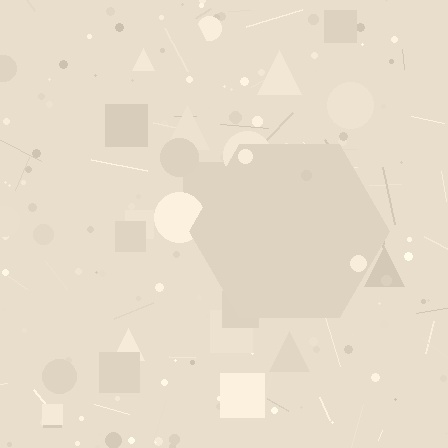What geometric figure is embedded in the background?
A hexagon is embedded in the background.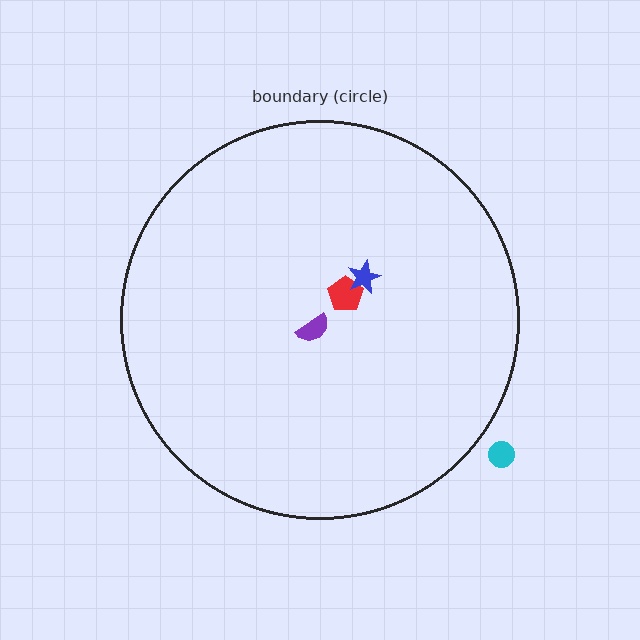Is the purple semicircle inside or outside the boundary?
Inside.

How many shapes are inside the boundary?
3 inside, 1 outside.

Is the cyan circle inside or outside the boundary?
Outside.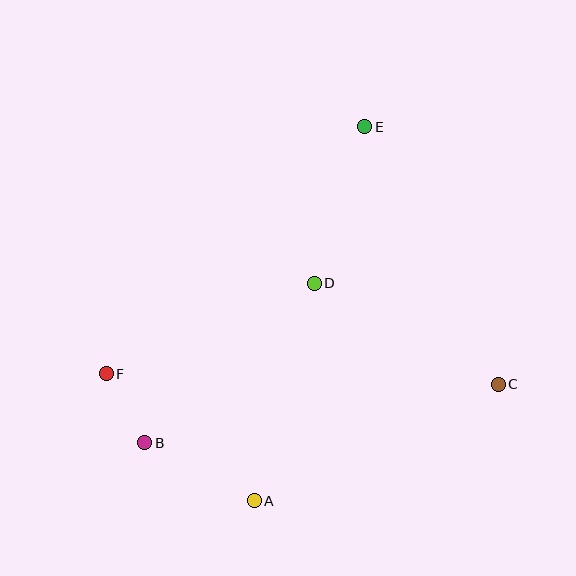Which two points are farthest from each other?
Points C and F are farthest from each other.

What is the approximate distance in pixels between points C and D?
The distance between C and D is approximately 210 pixels.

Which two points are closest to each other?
Points B and F are closest to each other.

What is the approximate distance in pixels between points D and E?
The distance between D and E is approximately 165 pixels.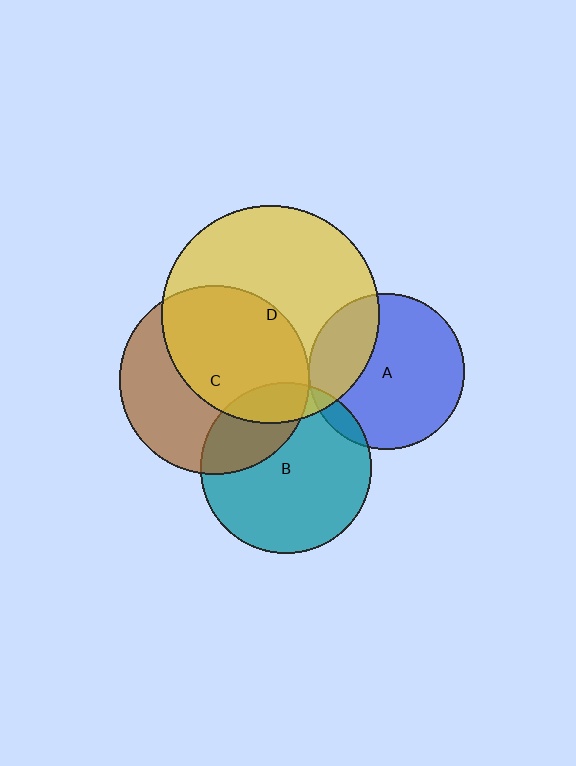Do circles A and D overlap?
Yes.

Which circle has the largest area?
Circle D (yellow).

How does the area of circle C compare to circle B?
Approximately 1.2 times.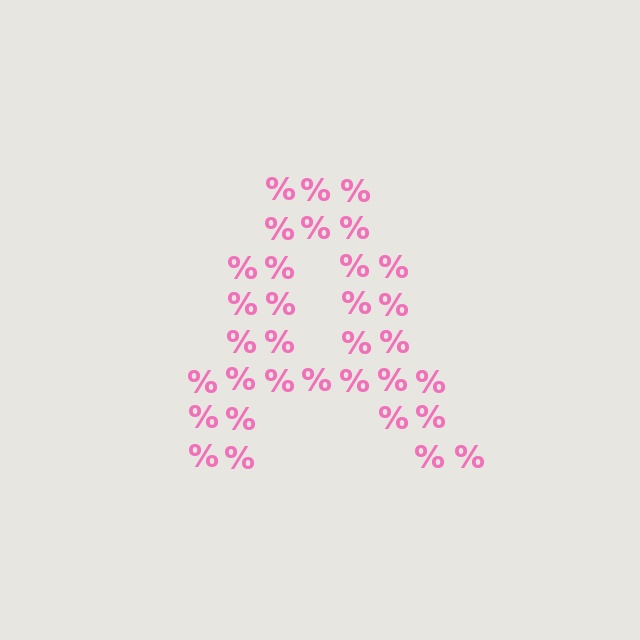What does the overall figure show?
The overall figure shows the letter A.